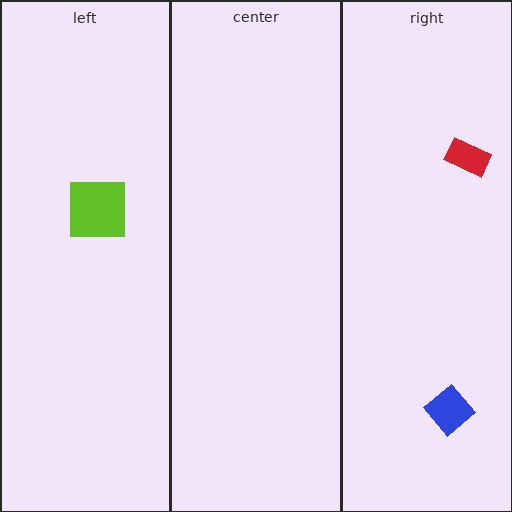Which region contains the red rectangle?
The right region.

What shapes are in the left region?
The lime square.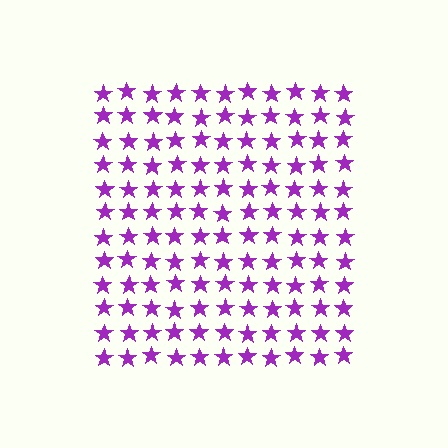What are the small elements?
The small elements are stars.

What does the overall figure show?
The overall figure shows a square.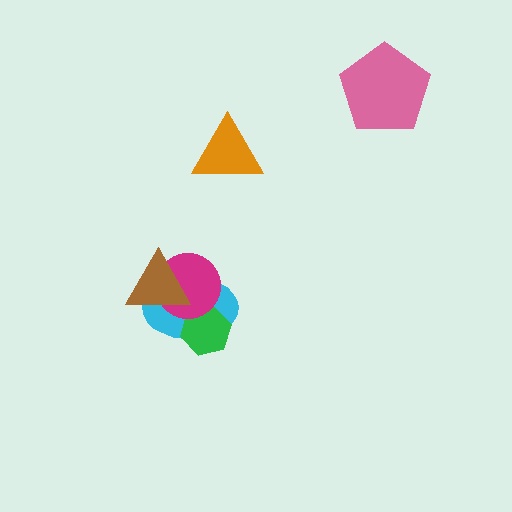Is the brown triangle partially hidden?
No, no other shape covers it.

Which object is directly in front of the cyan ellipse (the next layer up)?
The green hexagon is directly in front of the cyan ellipse.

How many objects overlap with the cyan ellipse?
3 objects overlap with the cyan ellipse.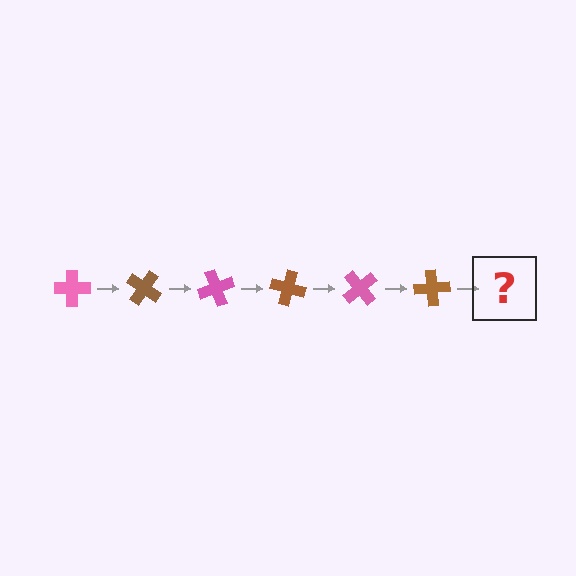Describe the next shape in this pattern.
It should be a pink cross, rotated 210 degrees from the start.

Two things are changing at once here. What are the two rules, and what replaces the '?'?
The two rules are that it rotates 35 degrees each step and the color cycles through pink and brown. The '?' should be a pink cross, rotated 210 degrees from the start.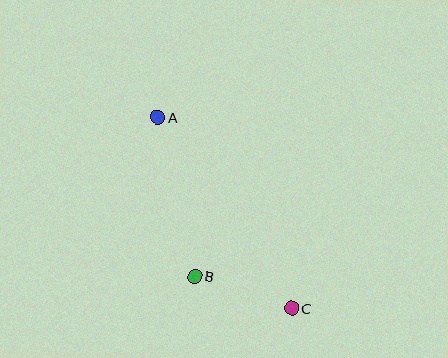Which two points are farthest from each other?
Points A and C are farthest from each other.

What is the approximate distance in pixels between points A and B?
The distance between A and B is approximately 163 pixels.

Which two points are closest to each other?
Points B and C are closest to each other.